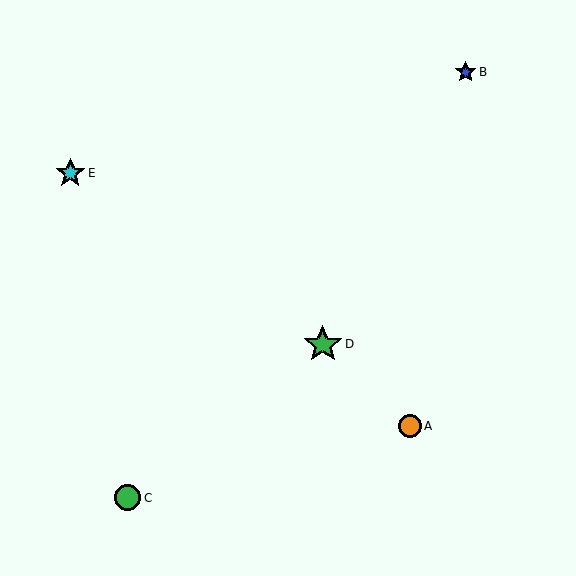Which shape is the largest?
The green star (labeled D) is the largest.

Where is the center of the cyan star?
The center of the cyan star is at (70, 173).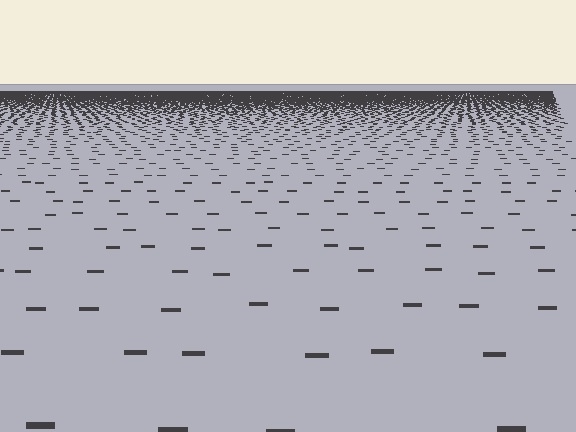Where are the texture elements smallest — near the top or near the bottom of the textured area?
Near the top.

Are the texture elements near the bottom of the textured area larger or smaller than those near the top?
Larger. Near the bottom, elements are closer to the viewer and appear at a bigger on-screen size.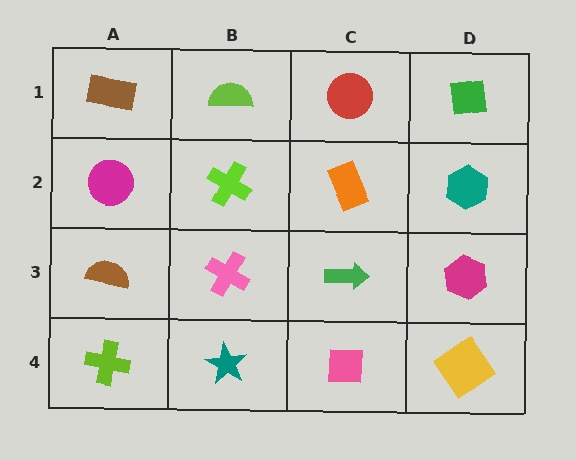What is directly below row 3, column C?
A pink square.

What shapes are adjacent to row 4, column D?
A magenta hexagon (row 3, column D), a pink square (row 4, column C).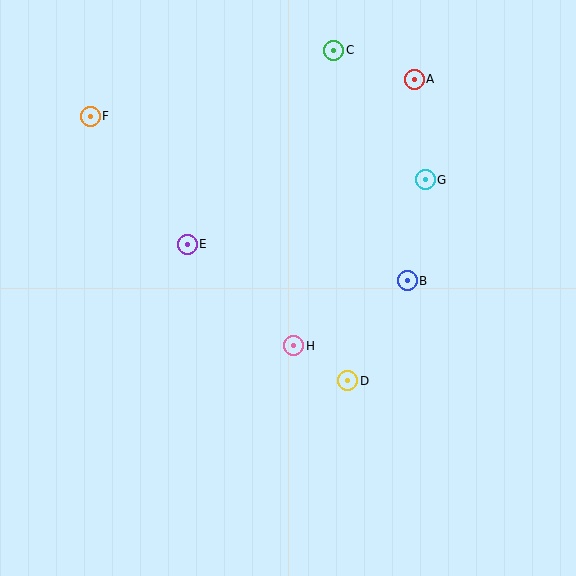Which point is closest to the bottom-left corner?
Point H is closest to the bottom-left corner.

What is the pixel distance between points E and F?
The distance between E and F is 161 pixels.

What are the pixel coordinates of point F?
Point F is at (90, 116).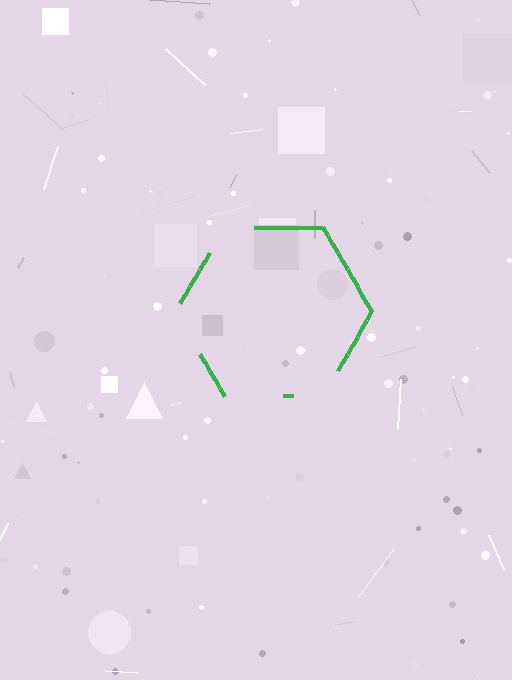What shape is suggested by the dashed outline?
The dashed outline suggests a hexagon.